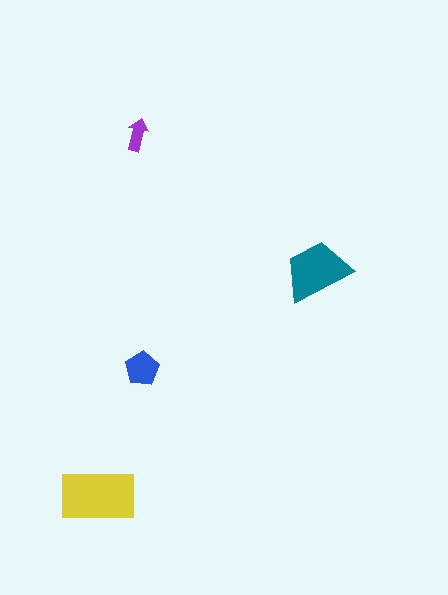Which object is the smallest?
The purple arrow.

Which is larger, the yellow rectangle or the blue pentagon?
The yellow rectangle.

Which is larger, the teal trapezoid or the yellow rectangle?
The yellow rectangle.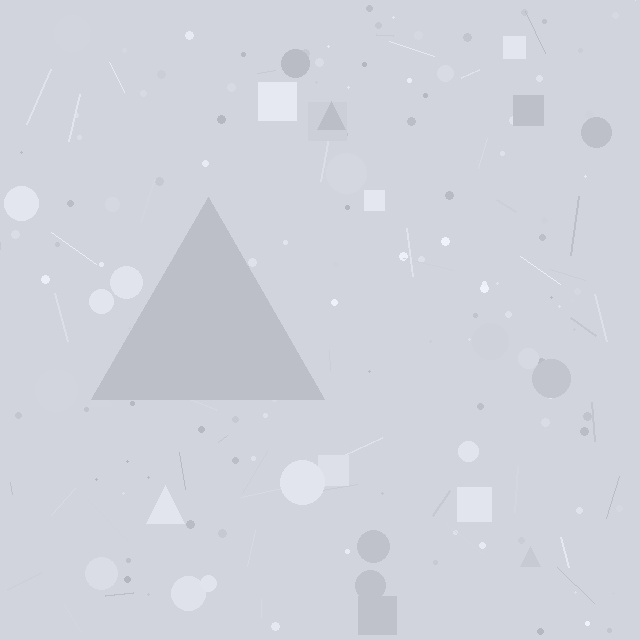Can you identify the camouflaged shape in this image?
The camouflaged shape is a triangle.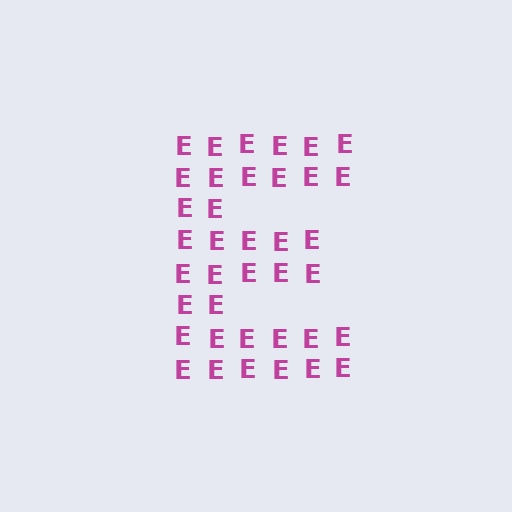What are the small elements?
The small elements are letter E's.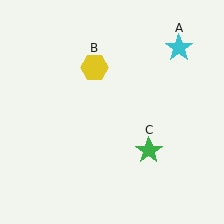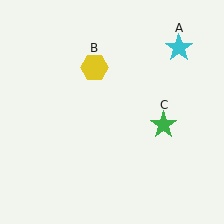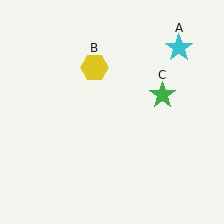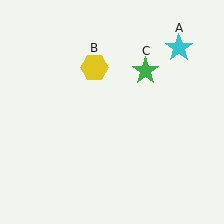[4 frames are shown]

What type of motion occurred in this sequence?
The green star (object C) rotated counterclockwise around the center of the scene.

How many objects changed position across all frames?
1 object changed position: green star (object C).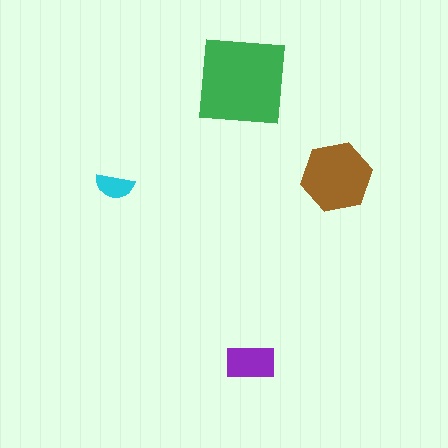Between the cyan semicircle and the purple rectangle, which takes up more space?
The purple rectangle.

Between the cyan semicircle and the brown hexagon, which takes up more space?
The brown hexagon.